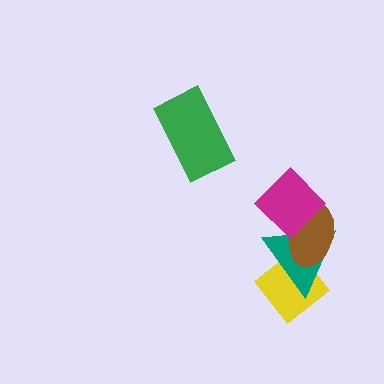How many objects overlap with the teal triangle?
3 objects overlap with the teal triangle.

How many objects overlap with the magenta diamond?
2 objects overlap with the magenta diamond.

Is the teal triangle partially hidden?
Yes, it is partially covered by another shape.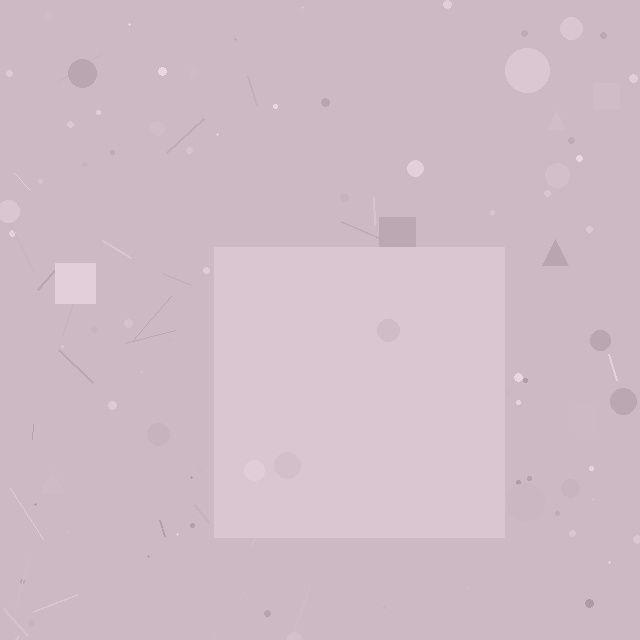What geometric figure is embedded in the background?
A square is embedded in the background.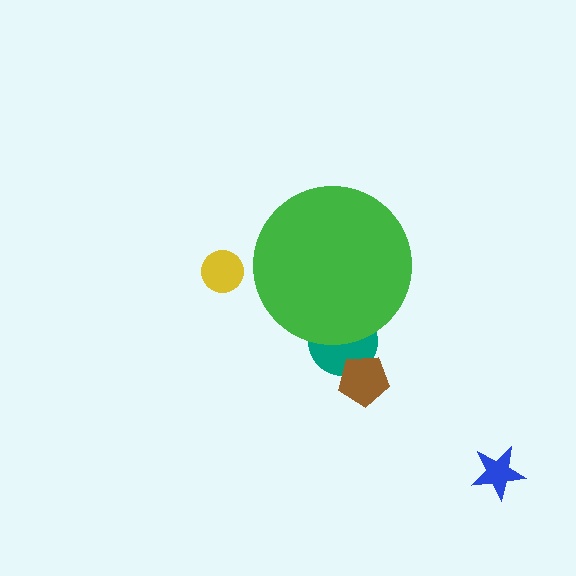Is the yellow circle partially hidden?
No, the yellow circle is fully visible.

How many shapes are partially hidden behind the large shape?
1 shape is partially hidden.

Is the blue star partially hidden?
No, the blue star is fully visible.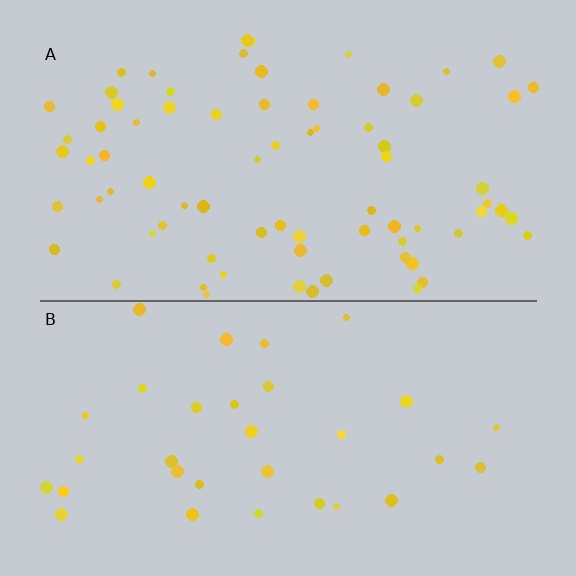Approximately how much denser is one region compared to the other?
Approximately 2.3× — region A over region B.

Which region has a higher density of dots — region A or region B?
A (the top).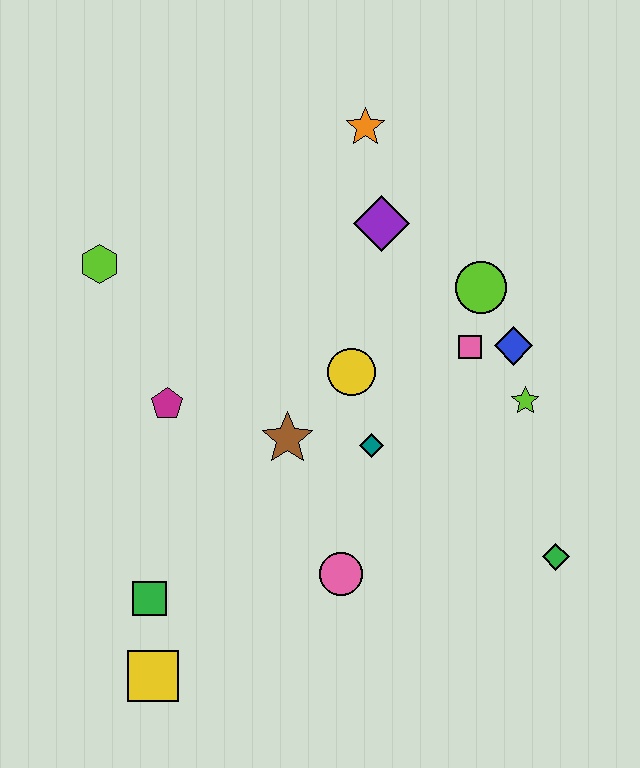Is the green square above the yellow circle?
No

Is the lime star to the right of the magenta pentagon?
Yes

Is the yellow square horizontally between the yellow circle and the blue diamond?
No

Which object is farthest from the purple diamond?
The yellow square is farthest from the purple diamond.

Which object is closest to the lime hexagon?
The magenta pentagon is closest to the lime hexagon.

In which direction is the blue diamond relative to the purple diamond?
The blue diamond is to the right of the purple diamond.